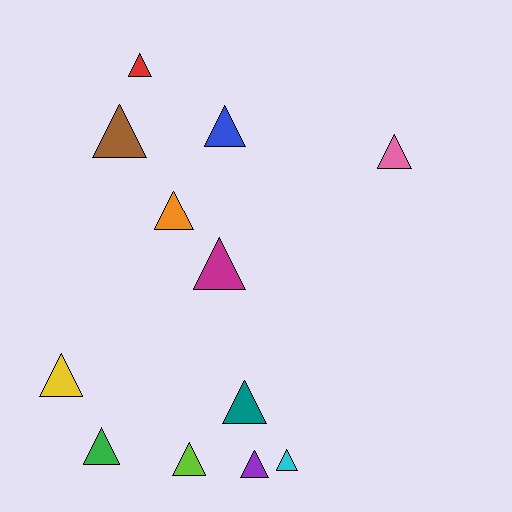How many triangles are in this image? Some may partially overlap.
There are 12 triangles.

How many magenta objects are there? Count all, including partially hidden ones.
There is 1 magenta object.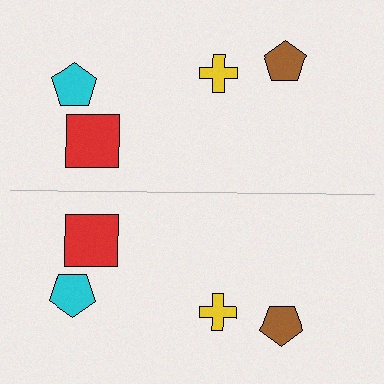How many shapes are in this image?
There are 8 shapes in this image.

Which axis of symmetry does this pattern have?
The pattern has a horizontal axis of symmetry running through the center of the image.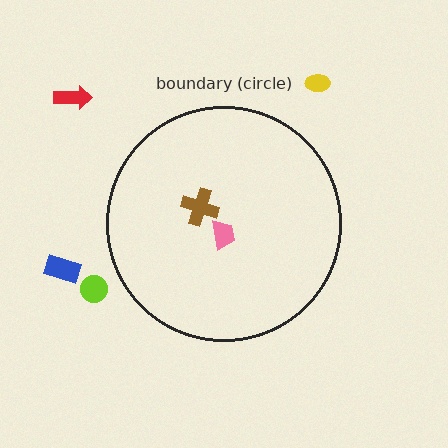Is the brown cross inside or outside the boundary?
Inside.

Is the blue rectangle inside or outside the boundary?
Outside.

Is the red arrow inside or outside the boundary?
Outside.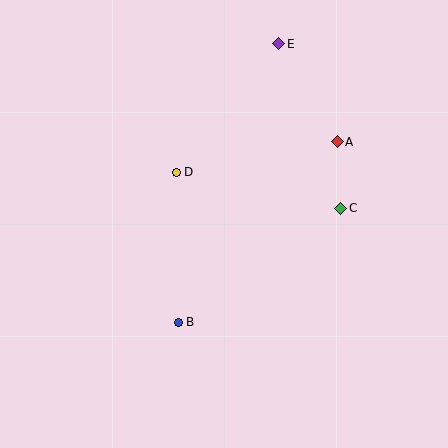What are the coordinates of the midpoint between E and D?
The midpoint between E and D is at (228, 108).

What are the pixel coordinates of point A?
Point A is at (337, 142).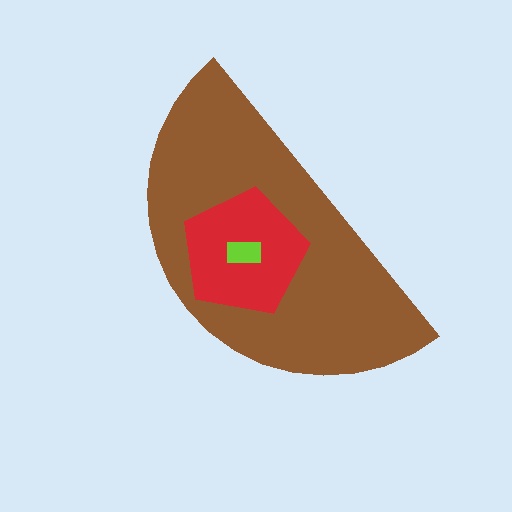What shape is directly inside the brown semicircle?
The red pentagon.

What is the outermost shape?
The brown semicircle.